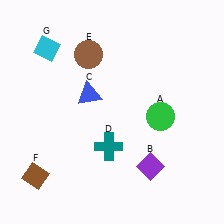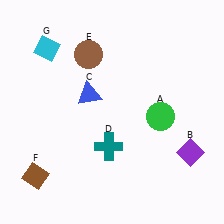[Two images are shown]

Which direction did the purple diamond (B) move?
The purple diamond (B) moved right.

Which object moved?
The purple diamond (B) moved right.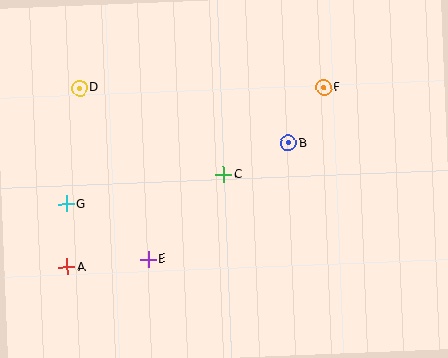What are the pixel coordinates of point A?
Point A is at (67, 267).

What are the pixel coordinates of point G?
Point G is at (66, 204).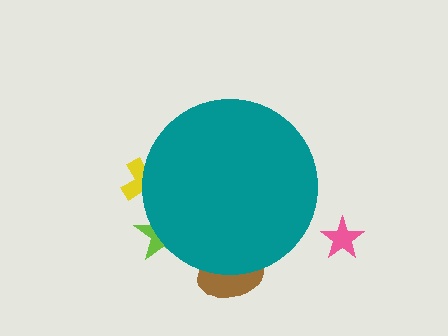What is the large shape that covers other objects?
A teal circle.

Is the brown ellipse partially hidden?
Yes, the brown ellipse is partially hidden behind the teal circle.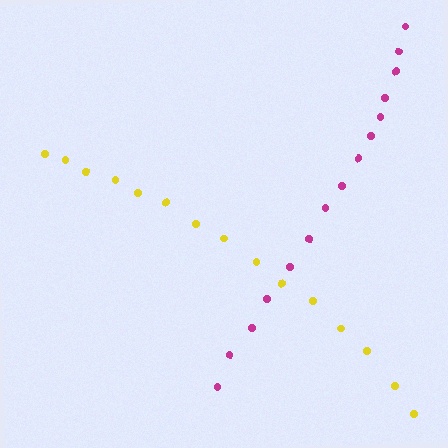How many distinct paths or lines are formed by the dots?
There are 2 distinct paths.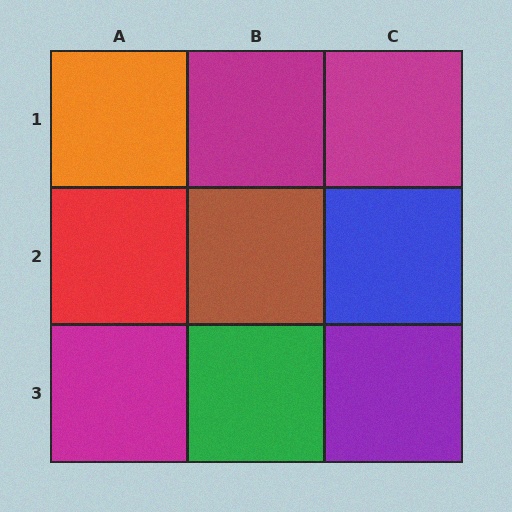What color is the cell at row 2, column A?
Red.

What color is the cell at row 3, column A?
Magenta.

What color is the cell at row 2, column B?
Brown.